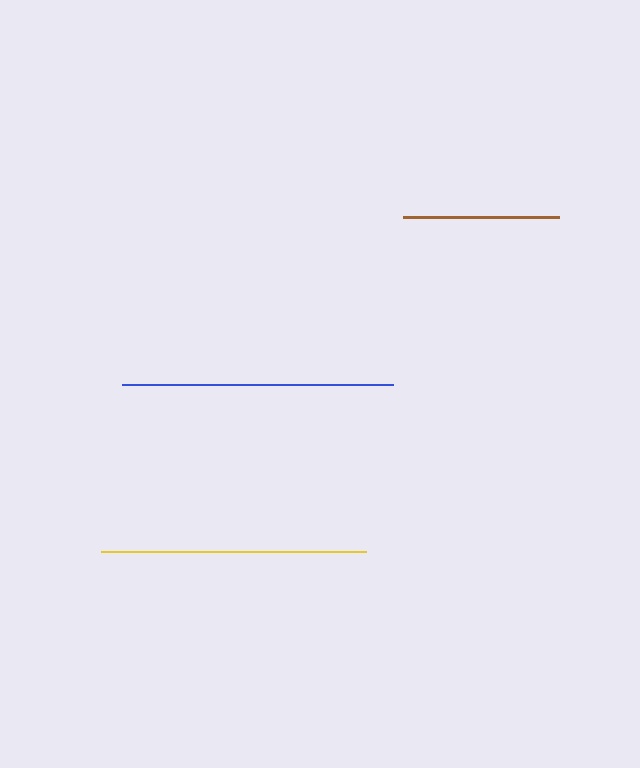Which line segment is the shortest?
The brown line is the shortest at approximately 155 pixels.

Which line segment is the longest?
The blue line is the longest at approximately 271 pixels.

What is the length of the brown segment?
The brown segment is approximately 155 pixels long.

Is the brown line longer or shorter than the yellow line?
The yellow line is longer than the brown line.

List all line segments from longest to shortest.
From longest to shortest: blue, yellow, brown.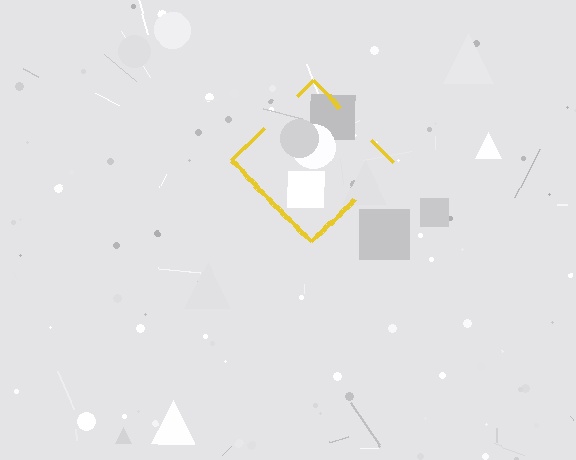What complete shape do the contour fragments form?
The contour fragments form a diamond.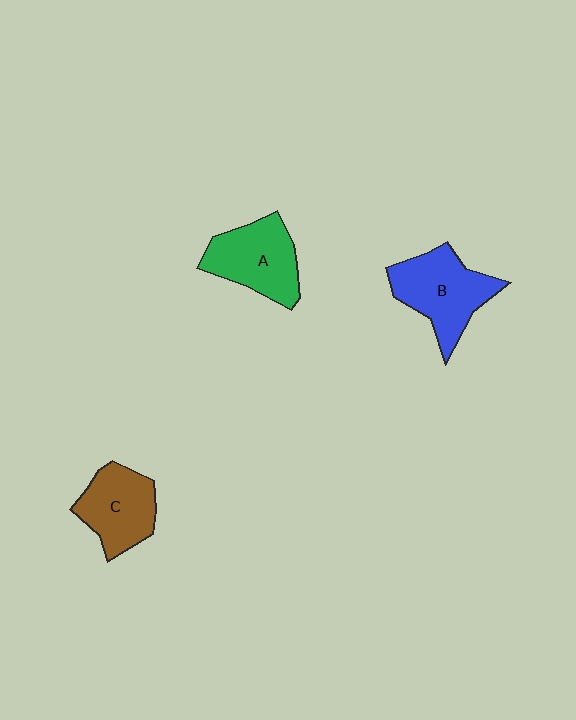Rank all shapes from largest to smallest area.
From largest to smallest: B (blue), A (green), C (brown).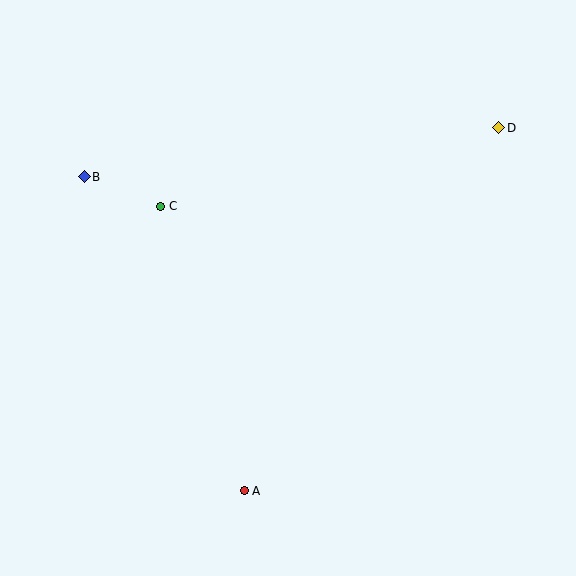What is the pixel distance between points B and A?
The distance between B and A is 353 pixels.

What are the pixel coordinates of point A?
Point A is at (244, 491).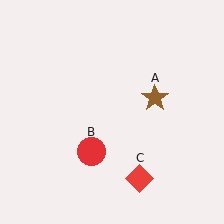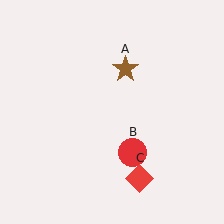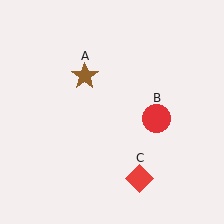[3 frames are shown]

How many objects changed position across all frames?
2 objects changed position: brown star (object A), red circle (object B).